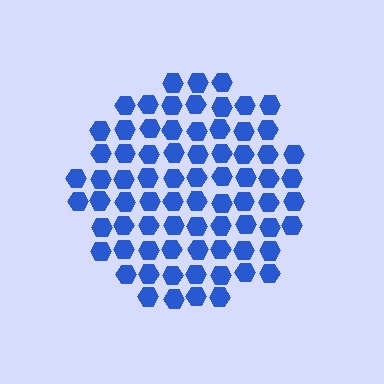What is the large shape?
The large shape is a circle.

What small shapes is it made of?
It is made of small hexagons.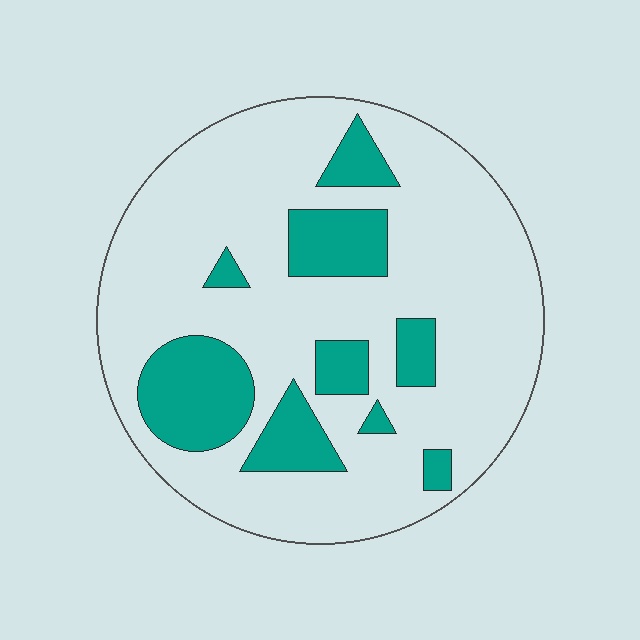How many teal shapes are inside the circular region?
9.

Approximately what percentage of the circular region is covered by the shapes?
Approximately 20%.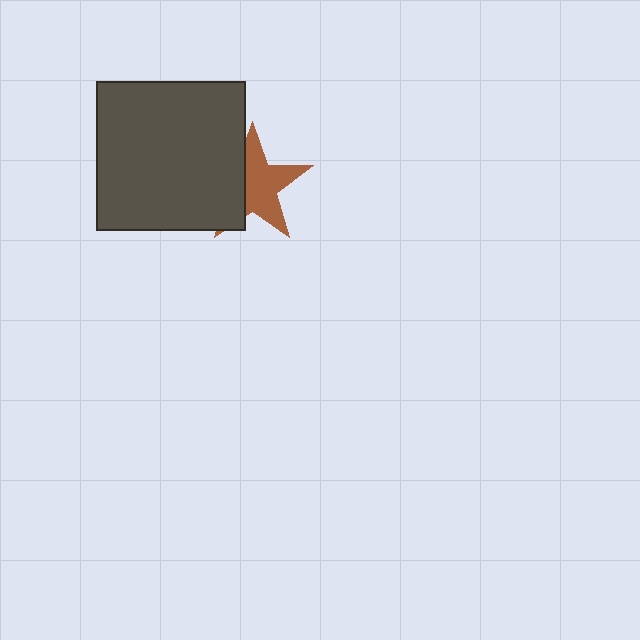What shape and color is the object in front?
The object in front is a dark gray square.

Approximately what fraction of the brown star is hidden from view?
Roughly 38% of the brown star is hidden behind the dark gray square.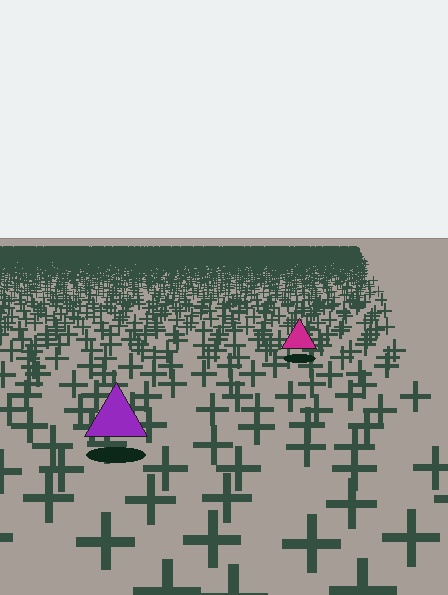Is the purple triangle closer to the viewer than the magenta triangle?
Yes. The purple triangle is closer — you can tell from the texture gradient: the ground texture is coarser near it.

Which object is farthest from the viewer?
The magenta triangle is farthest from the viewer. It appears smaller and the ground texture around it is denser.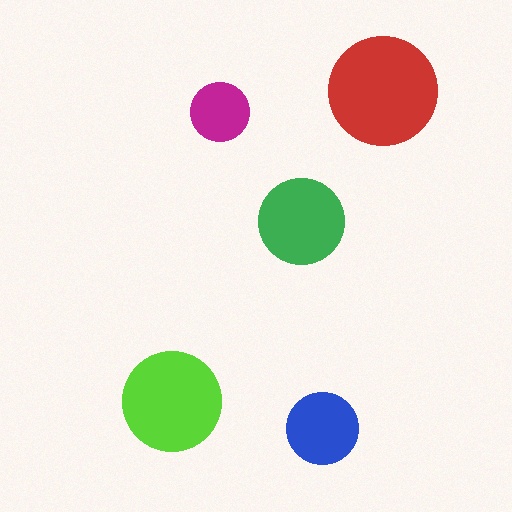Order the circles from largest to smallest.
the red one, the lime one, the green one, the blue one, the magenta one.